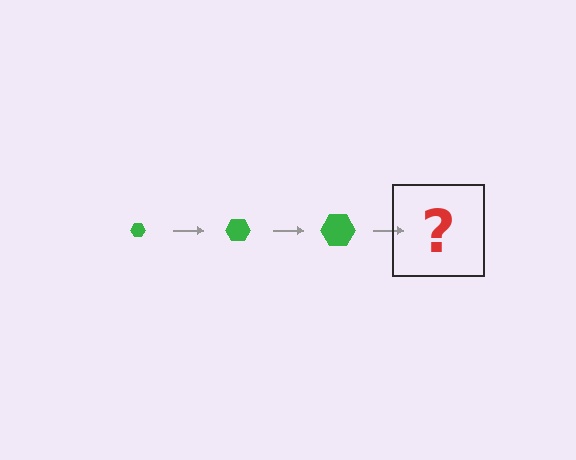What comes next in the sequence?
The next element should be a green hexagon, larger than the previous one.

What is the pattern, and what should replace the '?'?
The pattern is that the hexagon gets progressively larger each step. The '?' should be a green hexagon, larger than the previous one.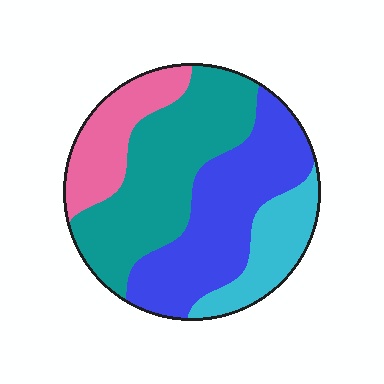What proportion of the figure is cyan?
Cyan covers about 15% of the figure.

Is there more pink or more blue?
Blue.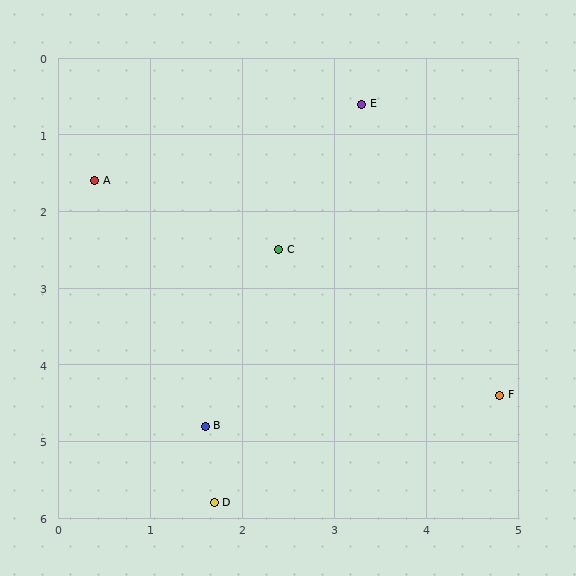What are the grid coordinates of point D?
Point D is at approximately (1.7, 5.8).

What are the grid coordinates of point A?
Point A is at approximately (0.4, 1.6).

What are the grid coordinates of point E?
Point E is at approximately (3.3, 0.6).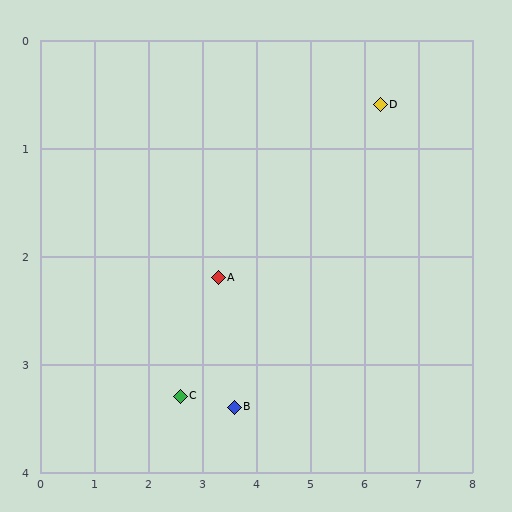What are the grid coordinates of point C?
Point C is at approximately (2.6, 3.3).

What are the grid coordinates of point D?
Point D is at approximately (6.3, 0.6).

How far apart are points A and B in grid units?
Points A and B are about 1.2 grid units apart.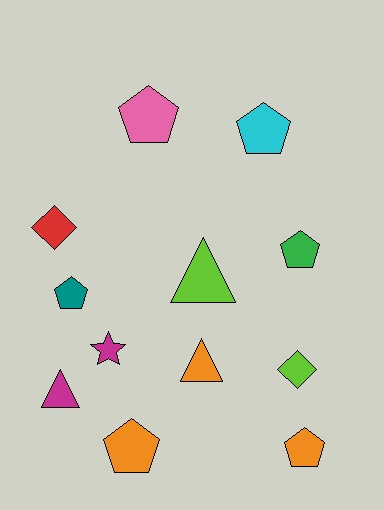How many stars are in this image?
There is 1 star.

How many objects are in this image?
There are 12 objects.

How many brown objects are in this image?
There are no brown objects.